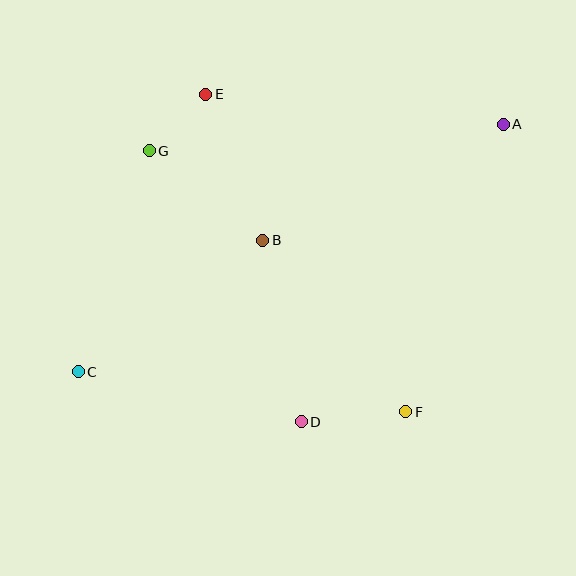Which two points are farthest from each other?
Points A and C are farthest from each other.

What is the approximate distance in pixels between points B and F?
The distance between B and F is approximately 223 pixels.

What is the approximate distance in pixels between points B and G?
The distance between B and G is approximately 145 pixels.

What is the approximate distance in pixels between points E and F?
The distance between E and F is approximately 375 pixels.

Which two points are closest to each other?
Points E and G are closest to each other.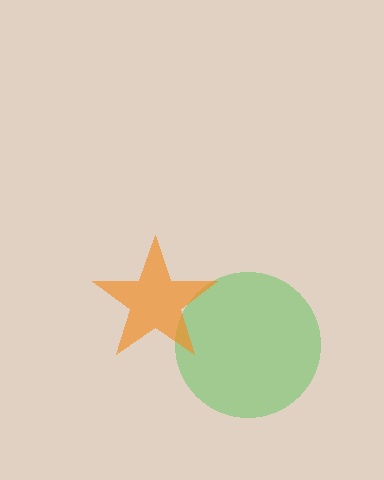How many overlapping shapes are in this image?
There are 2 overlapping shapes in the image.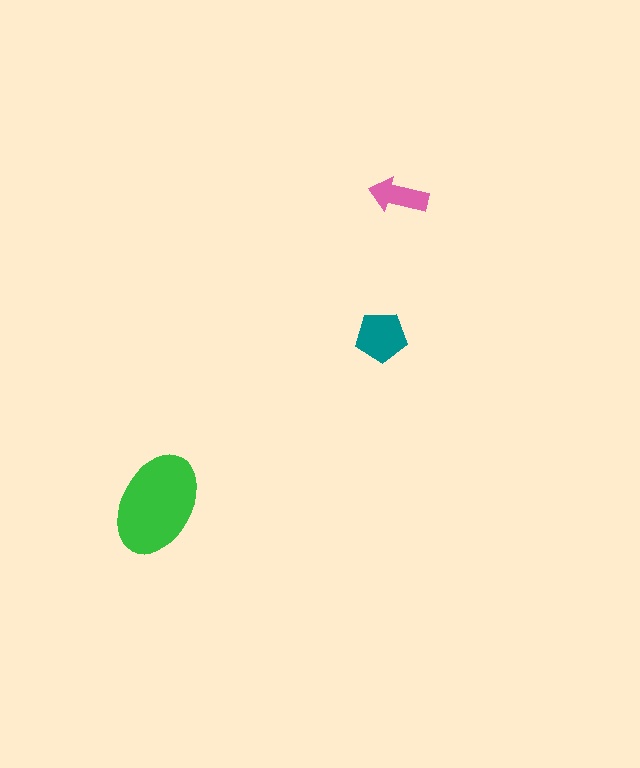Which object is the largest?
The green ellipse.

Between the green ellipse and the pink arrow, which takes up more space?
The green ellipse.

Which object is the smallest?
The pink arrow.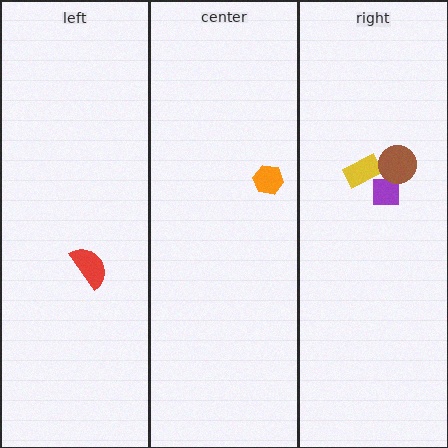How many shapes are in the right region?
3.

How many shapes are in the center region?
1.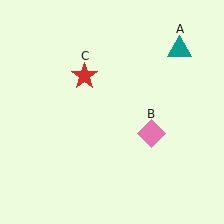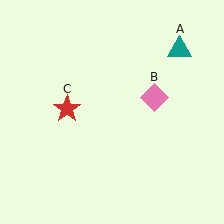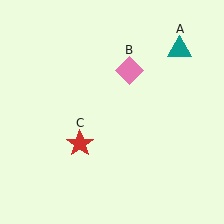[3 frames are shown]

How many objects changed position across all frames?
2 objects changed position: pink diamond (object B), red star (object C).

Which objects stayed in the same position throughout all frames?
Teal triangle (object A) remained stationary.